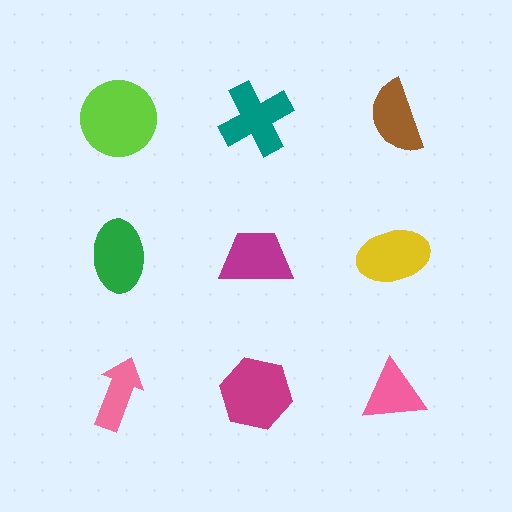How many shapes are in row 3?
3 shapes.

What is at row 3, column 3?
A pink triangle.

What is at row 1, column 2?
A teal cross.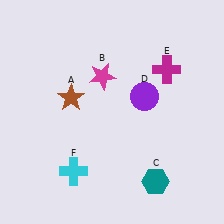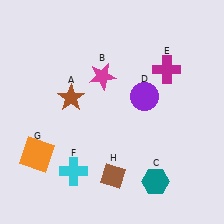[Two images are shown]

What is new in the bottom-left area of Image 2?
An orange square (G) was added in the bottom-left area of Image 2.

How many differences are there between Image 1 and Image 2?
There are 2 differences between the two images.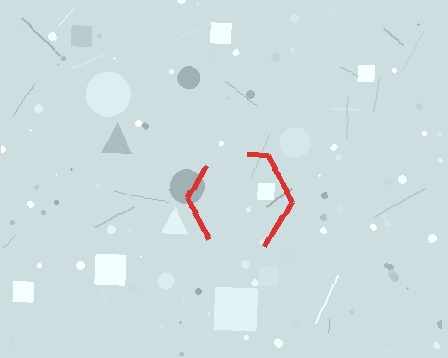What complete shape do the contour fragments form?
The contour fragments form a hexagon.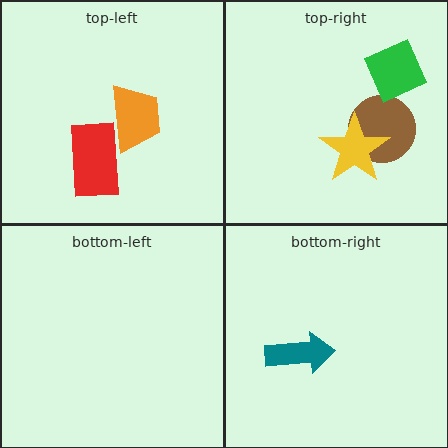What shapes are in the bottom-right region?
The teal arrow.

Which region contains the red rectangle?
The top-left region.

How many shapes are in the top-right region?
3.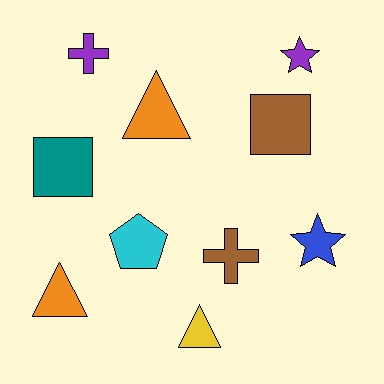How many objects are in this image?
There are 10 objects.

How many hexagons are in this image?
There are no hexagons.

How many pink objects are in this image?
There are no pink objects.